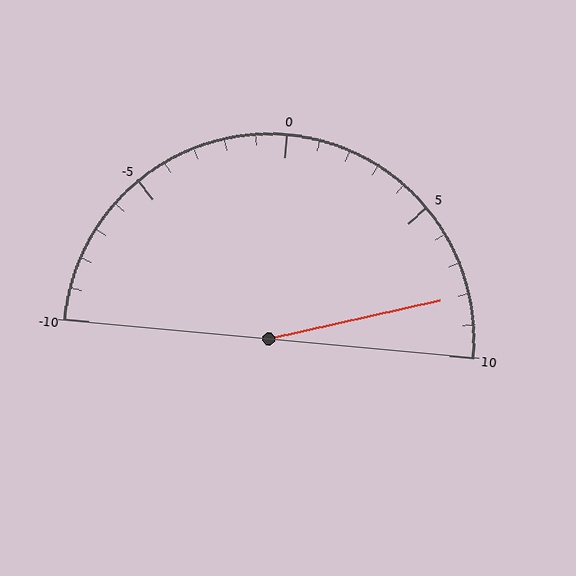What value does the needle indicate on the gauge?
The needle indicates approximately 8.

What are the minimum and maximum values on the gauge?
The gauge ranges from -10 to 10.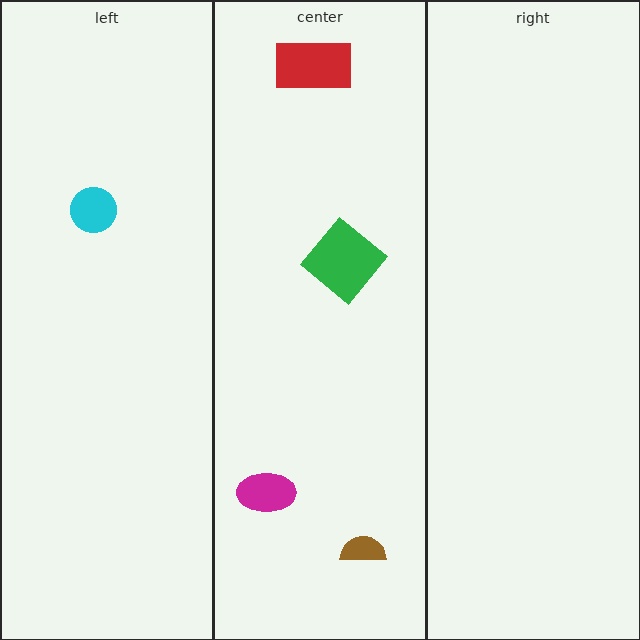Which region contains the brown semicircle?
The center region.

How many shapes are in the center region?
4.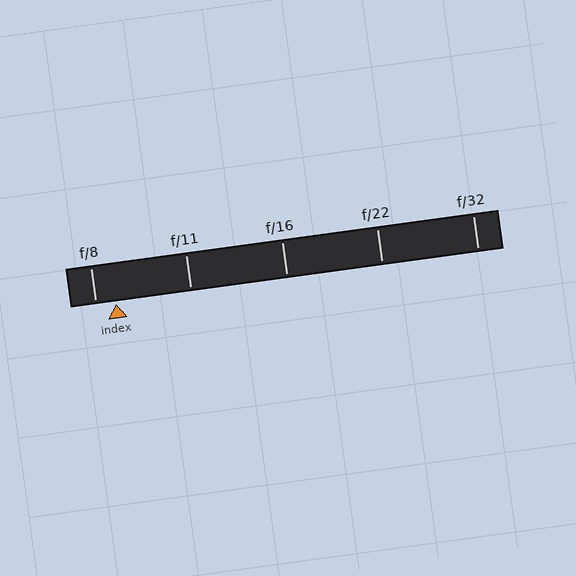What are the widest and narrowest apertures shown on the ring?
The widest aperture shown is f/8 and the narrowest is f/32.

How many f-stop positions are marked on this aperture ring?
There are 5 f-stop positions marked.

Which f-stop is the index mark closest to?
The index mark is closest to f/8.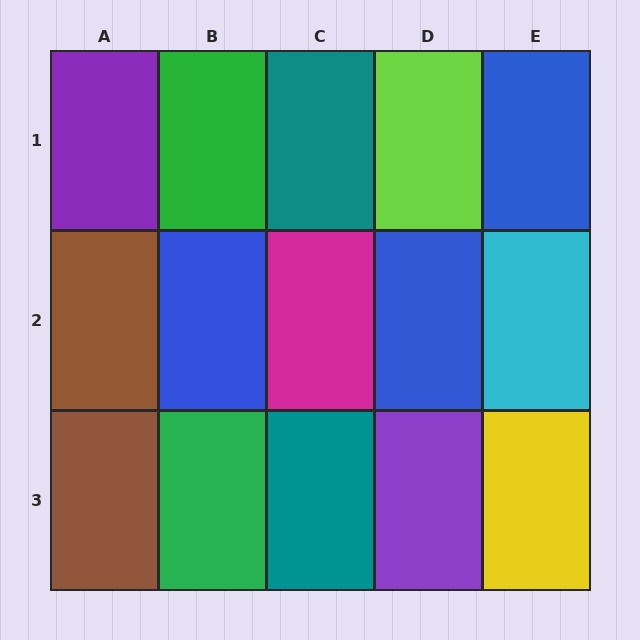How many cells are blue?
3 cells are blue.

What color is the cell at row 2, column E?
Cyan.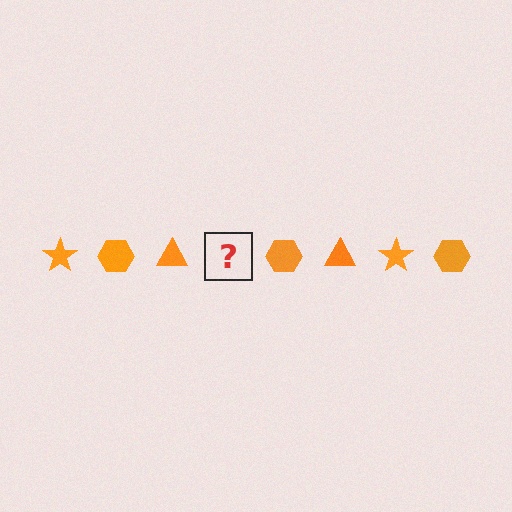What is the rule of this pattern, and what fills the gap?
The rule is that the pattern cycles through star, hexagon, triangle shapes in orange. The gap should be filled with an orange star.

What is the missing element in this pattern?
The missing element is an orange star.